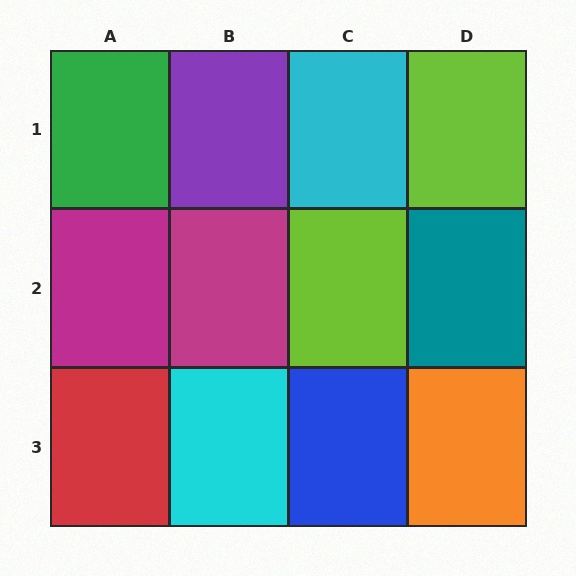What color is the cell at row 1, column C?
Cyan.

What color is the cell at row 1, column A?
Green.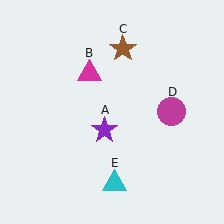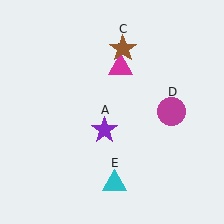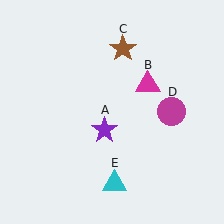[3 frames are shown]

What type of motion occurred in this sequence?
The magenta triangle (object B) rotated clockwise around the center of the scene.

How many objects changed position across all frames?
1 object changed position: magenta triangle (object B).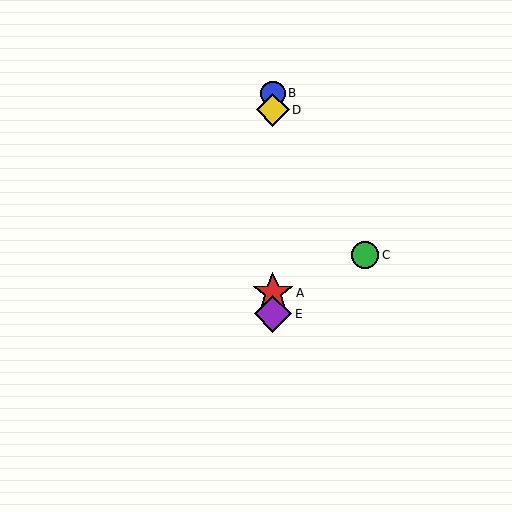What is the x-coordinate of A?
Object A is at x≈273.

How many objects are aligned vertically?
4 objects (A, B, D, E) are aligned vertically.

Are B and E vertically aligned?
Yes, both are at x≈273.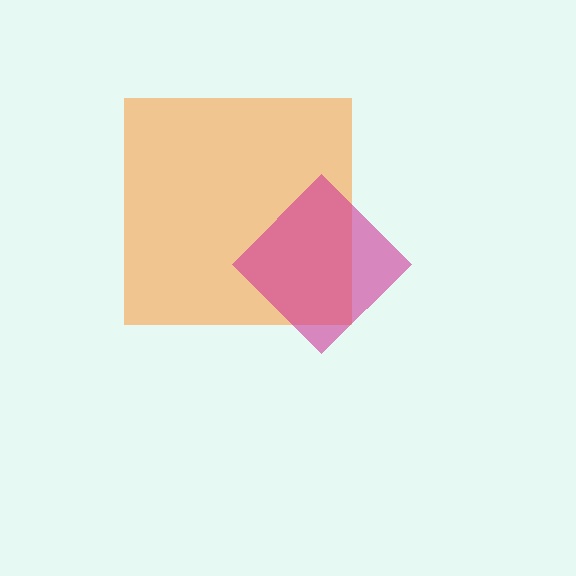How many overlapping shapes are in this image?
There are 2 overlapping shapes in the image.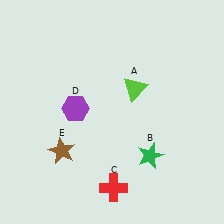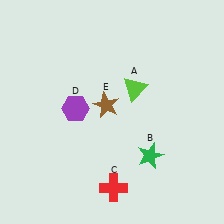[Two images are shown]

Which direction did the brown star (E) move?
The brown star (E) moved up.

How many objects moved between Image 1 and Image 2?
1 object moved between the two images.